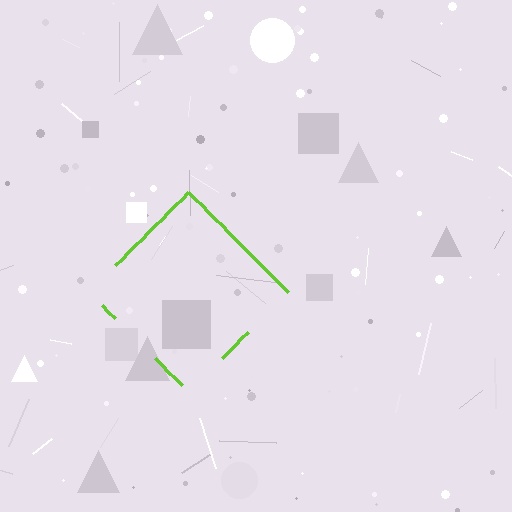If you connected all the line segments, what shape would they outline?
They would outline a diamond.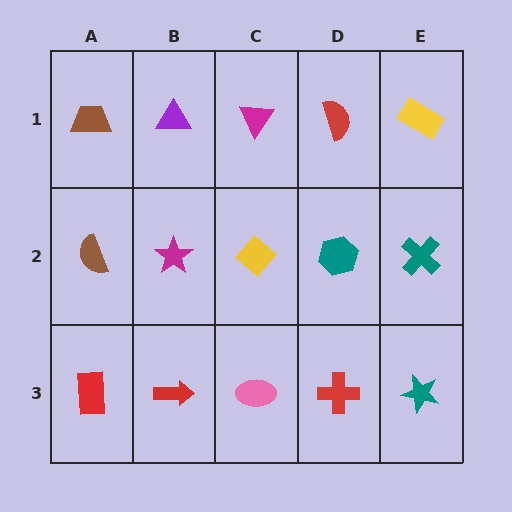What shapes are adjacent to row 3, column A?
A brown semicircle (row 2, column A), a red arrow (row 3, column B).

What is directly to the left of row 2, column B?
A brown semicircle.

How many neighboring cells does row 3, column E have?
2.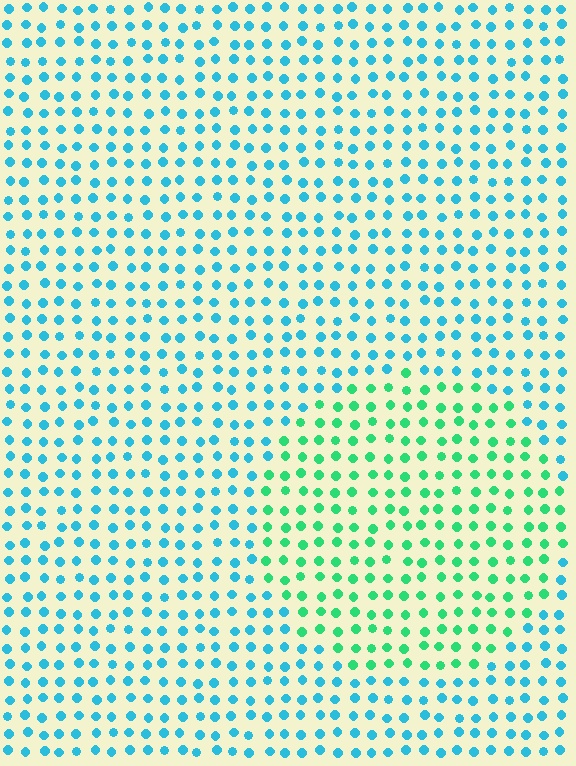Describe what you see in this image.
The image is filled with small cyan elements in a uniform arrangement. A circle-shaped region is visible where the elements are tinted to a slightly different hue, forming a subtle color boundary.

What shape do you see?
I see a circle.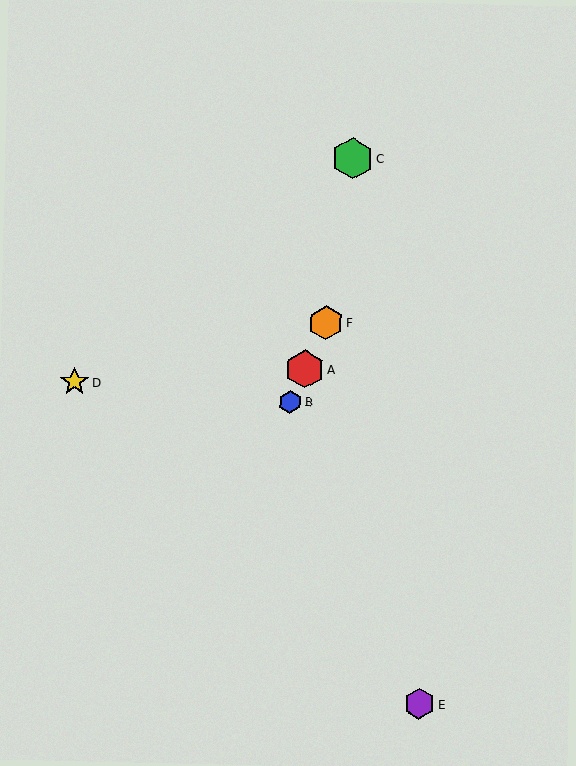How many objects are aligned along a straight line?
3 objects (A, B, F) are aligned along a straight line.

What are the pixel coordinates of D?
Object D is at (75, 382).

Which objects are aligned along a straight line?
Objects A, B, F are aligned along a straight line.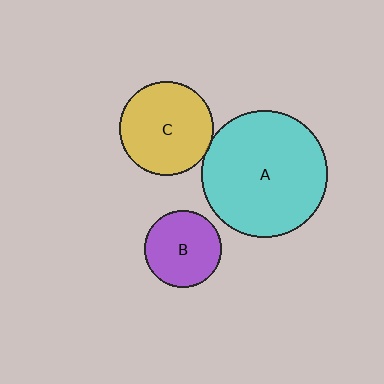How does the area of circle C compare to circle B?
Approximately 1.5 times.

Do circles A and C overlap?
Yes.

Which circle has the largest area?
Circle A (cyan).